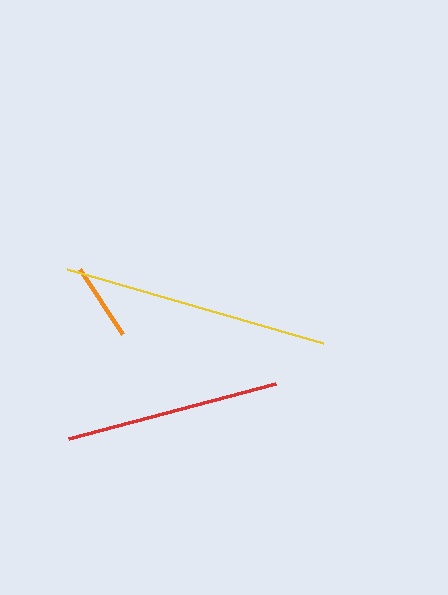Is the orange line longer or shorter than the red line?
The red line is longer than the orange line.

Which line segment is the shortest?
The orange line is the shortest at approximately 78 pixels.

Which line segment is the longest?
The yellow line is the longest at approximately 267 pixels.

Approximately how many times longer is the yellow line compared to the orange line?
The yellow line is approximately 3.4 times the length of the orange line.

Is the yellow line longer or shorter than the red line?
The yellow line is longer than the red line.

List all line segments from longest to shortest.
From longest to shortest: yellow, red, orange.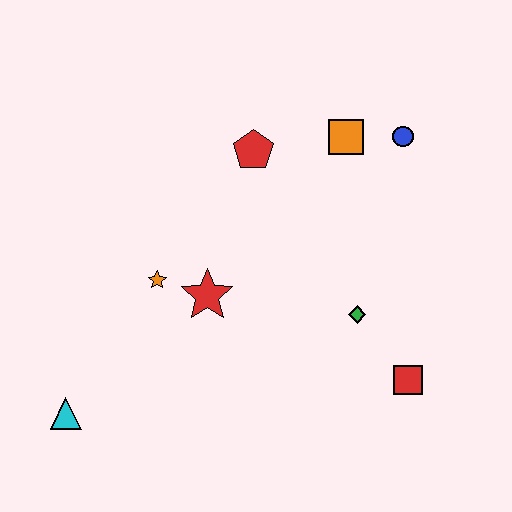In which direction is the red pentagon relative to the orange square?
The red pentagon is to the left of the orange square.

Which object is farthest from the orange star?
The blue circle is farthest from the orange star.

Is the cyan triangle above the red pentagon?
No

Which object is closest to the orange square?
The blue circle is closest to the orange square.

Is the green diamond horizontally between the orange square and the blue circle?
Yes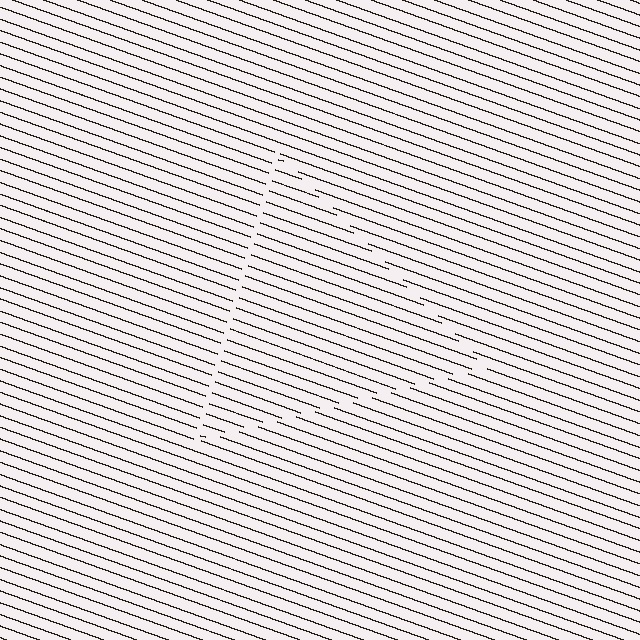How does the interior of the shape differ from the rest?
The interior of the shape contains the same grating, shifted by half a period — the contour is defined by the phase discontinuity where line-ends from the inner and outer gratings abut.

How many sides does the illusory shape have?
3 sides — the line-ends trace a triangle.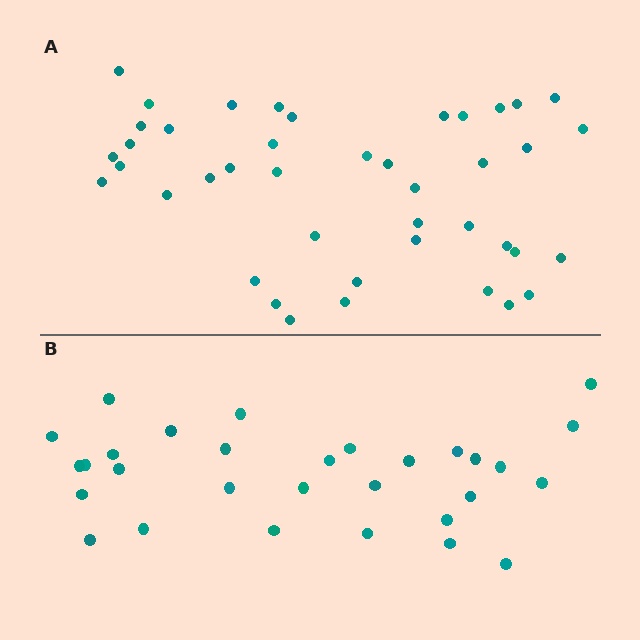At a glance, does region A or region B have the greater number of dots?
Region A (the top region) has more dots.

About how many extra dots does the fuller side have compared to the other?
Region A has roughly 12 or so more dots than region B.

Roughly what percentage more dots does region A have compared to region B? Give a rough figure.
About 40% more.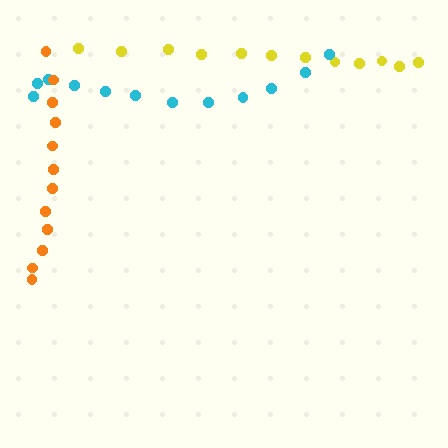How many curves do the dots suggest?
There are 3 distinct paths.